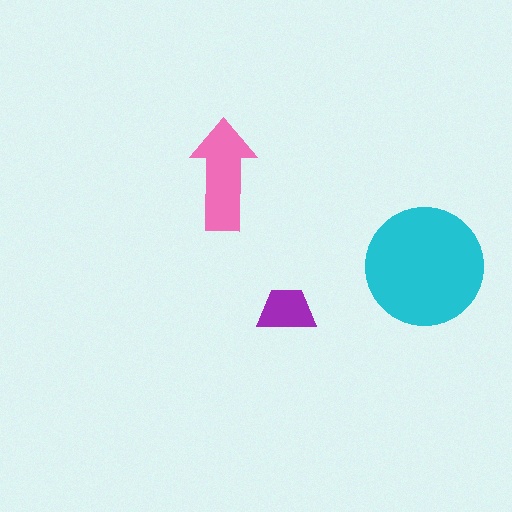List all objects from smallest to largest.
The purple trapezoid, the pink arrow, the cyan circle.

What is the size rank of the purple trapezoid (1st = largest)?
3rd.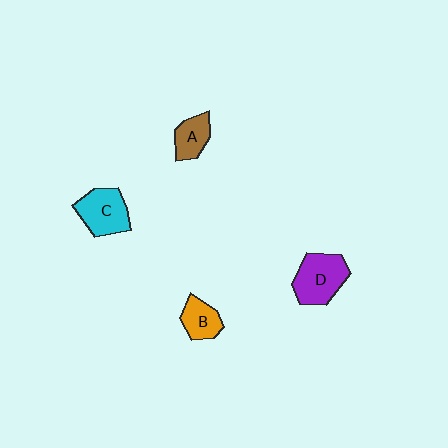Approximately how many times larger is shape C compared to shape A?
Approximately 1.5 times.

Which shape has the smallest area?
Shape A (brown).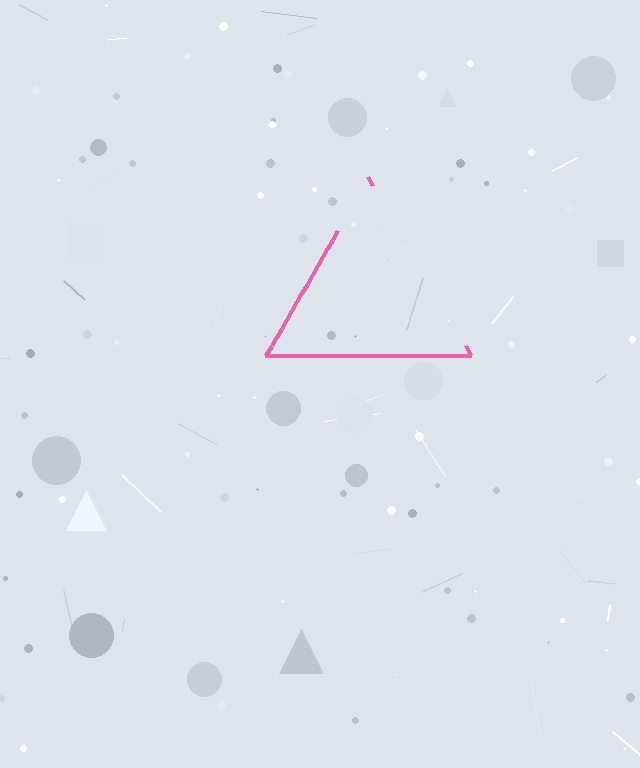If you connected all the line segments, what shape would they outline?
They would outline a triangle.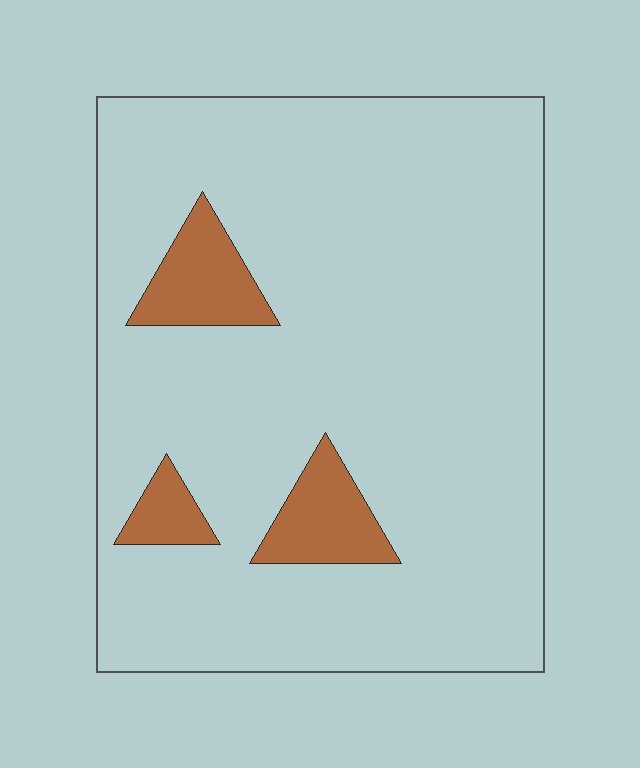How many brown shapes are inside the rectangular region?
3.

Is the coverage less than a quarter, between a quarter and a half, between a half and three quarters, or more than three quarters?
Less than a quarter.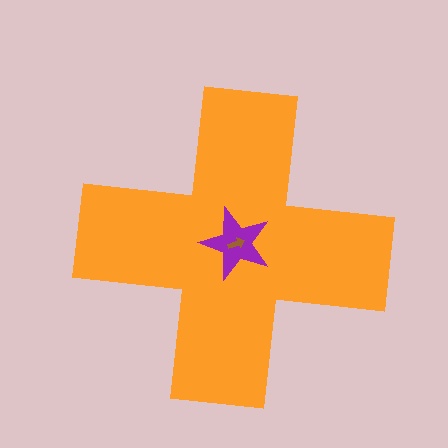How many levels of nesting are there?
3.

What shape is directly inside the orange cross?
The purple star.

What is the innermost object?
The brown arrow.